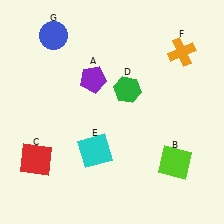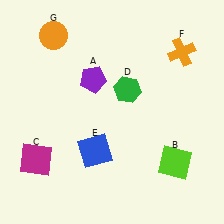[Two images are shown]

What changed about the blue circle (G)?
In Image 1, G is blue. In Image 2, it changed to orange.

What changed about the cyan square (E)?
In Image 1, E is cyan. In Image 2, it changed to blue.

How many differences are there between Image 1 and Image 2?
There are 3 differences between the two images.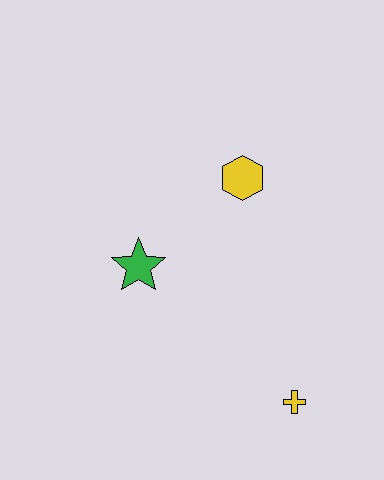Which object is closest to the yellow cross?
The green star is closest to the yellow cross.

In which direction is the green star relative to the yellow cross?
The green star is to the left of the yellow cross.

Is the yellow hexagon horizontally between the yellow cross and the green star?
Yes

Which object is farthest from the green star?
The yellow cross is farthest from the green star.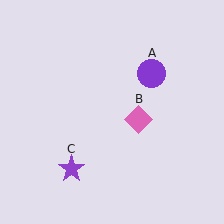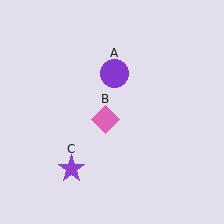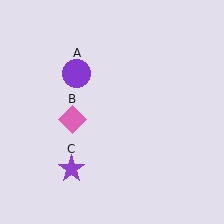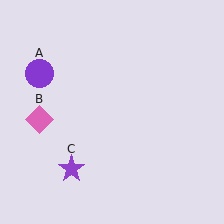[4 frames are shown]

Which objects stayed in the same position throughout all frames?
Purple star (object C) remained stationary.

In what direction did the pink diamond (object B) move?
The pink diamond (object B) moved left.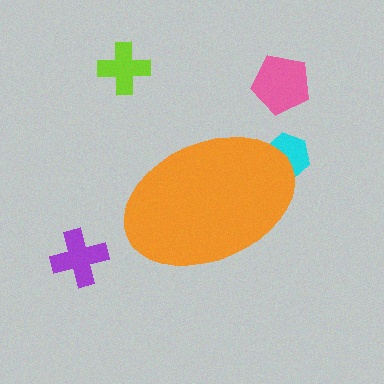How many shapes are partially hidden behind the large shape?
1 shape is partially hidden.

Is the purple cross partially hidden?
No, the purple cross is fully visible.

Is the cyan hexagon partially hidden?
Yes, the cyan hexagon is partially hidden behind the orange ellipse.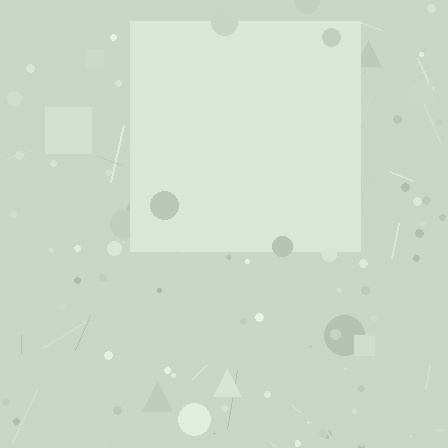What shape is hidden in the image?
A square is hidden in the image.